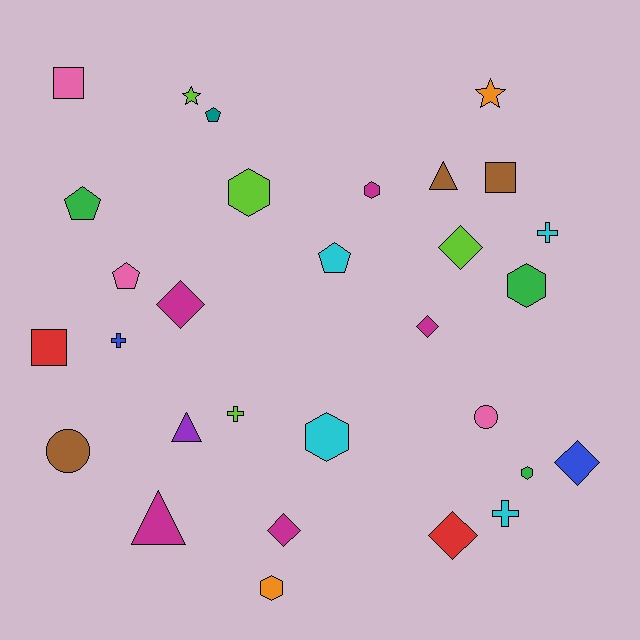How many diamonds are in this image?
There are 6 diamonds.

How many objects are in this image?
There are 30 objects.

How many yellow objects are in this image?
There are no yellow objects.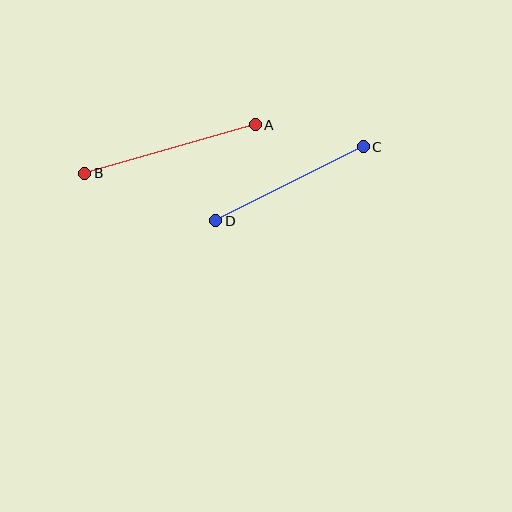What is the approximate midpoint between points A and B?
The midpoint is at approximately (170, 149) pixels.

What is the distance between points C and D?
The distance is approximately 165 pixels.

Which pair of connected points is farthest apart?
Points A and B are farthest apart.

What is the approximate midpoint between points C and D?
The midpoint is at approximately (289, 184) pixels.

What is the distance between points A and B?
The distance is approximately 178 pixels.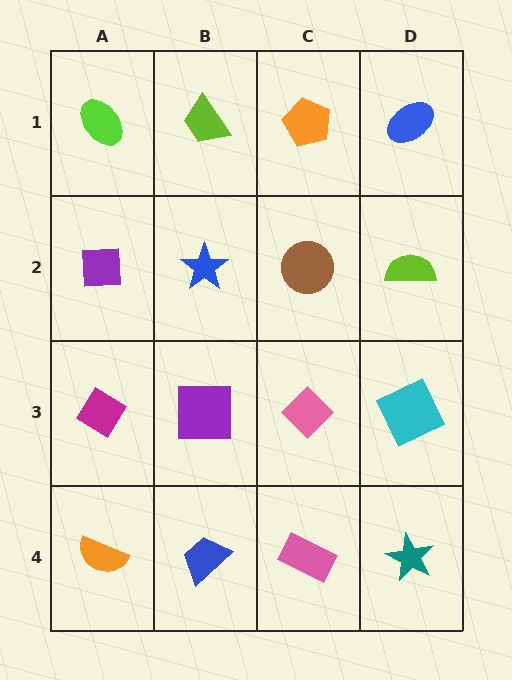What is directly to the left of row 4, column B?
An orange semicircle.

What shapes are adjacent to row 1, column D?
A lime semicircle (row 2, column D), an orange pentagon (row 1, column C).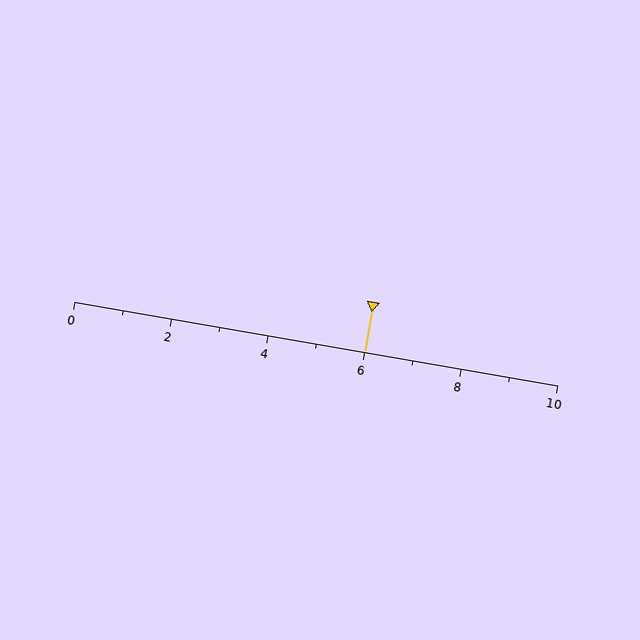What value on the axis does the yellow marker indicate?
The marker indicates approximately 6.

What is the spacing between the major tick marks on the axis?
The major ticks are spaced 2 apart.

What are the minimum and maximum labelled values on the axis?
The axis runs from 0 to 10.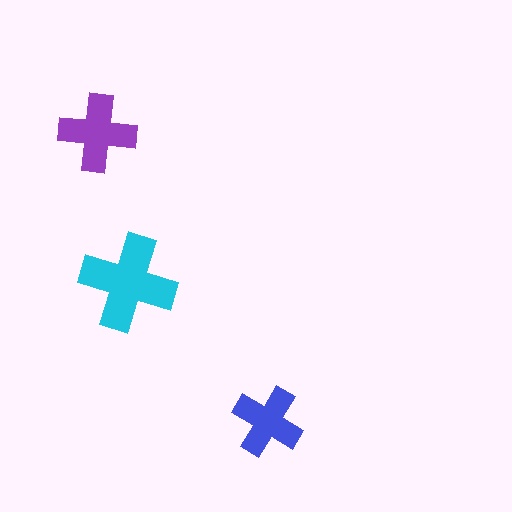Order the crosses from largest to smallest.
the cyan one, the purple one, the blue one.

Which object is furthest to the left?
The purple cross is leftmost.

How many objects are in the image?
There are 3 objects in the image.